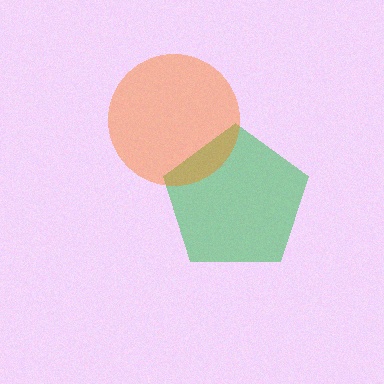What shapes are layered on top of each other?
The layered shapes are: a green pentagon, an orange circle.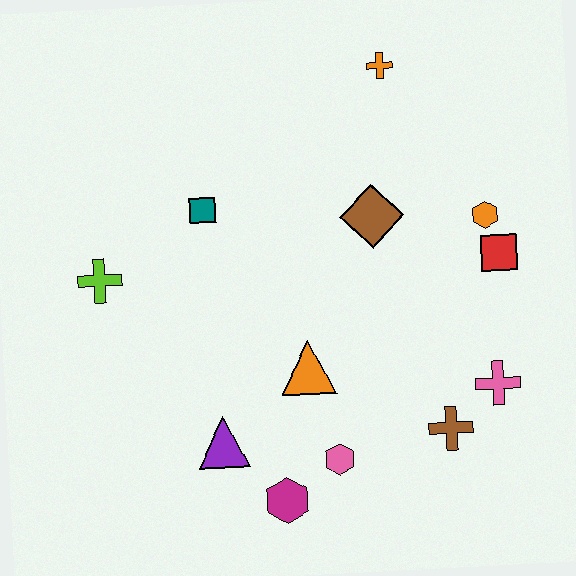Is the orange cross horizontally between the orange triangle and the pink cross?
Yes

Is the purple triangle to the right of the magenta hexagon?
No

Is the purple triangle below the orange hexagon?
Yes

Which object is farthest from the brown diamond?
The magenta hexagon is farthest from the brown diamond.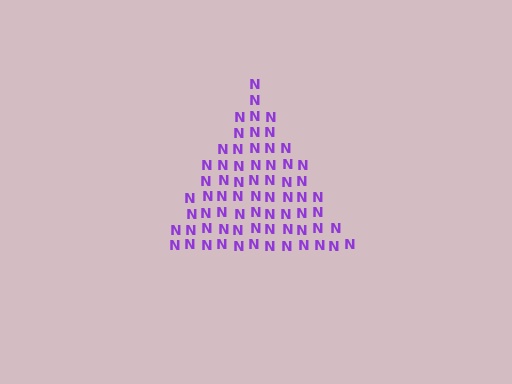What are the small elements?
The small elements are letter N's.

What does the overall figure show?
The overall figure shows a triangle.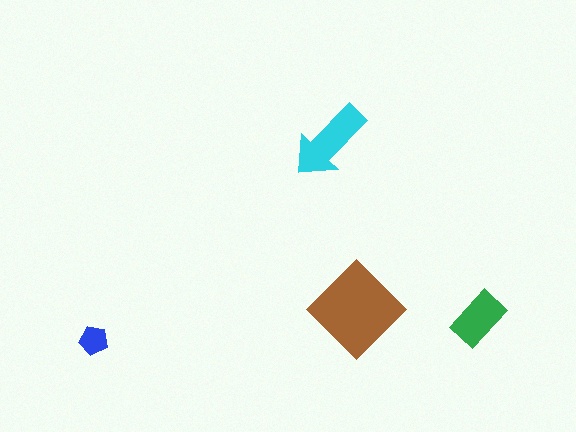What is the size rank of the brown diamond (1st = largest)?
1st.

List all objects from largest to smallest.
The brown diamond, the cyan arrow, the green rectangle, the blue pentagon.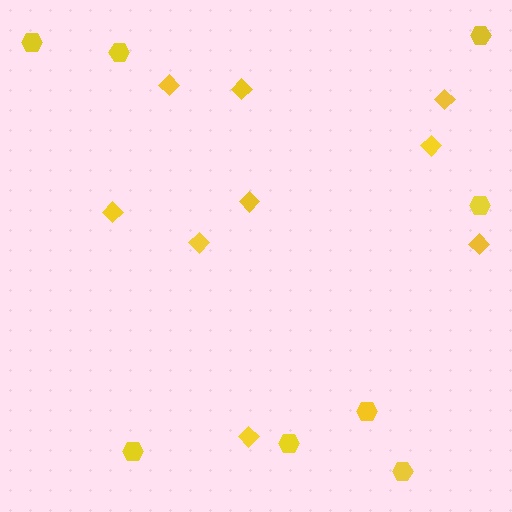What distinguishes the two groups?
There are 2 groups: one group of hexagons (8) and one group of diamonds (9).